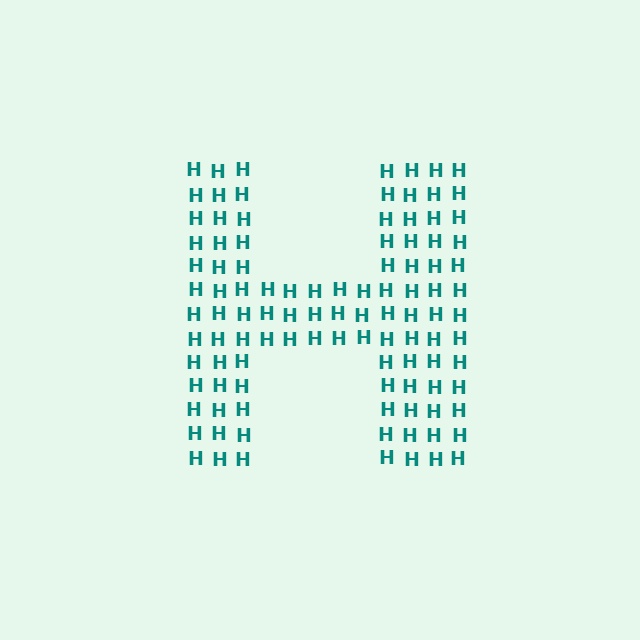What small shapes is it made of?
It is made of small letter H's.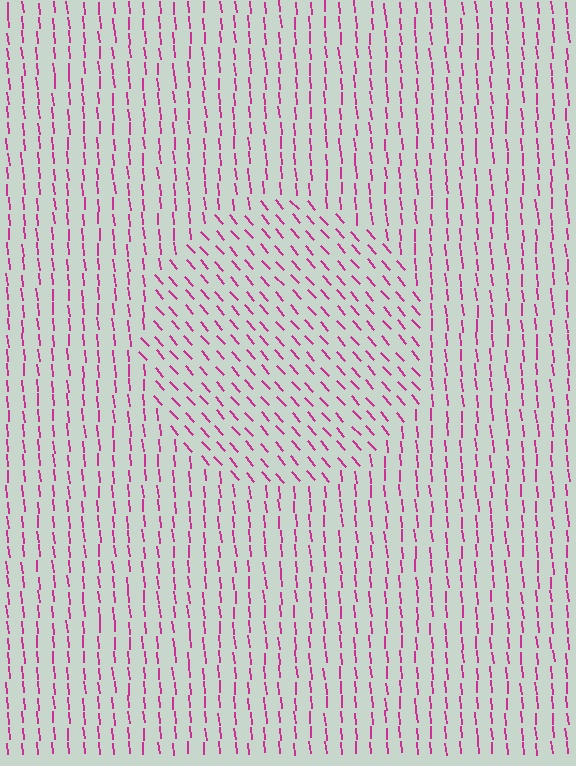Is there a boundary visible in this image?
Yes, there is a texture boundary formed by a change in line orientation.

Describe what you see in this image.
The image is filled with small magenta line segments. A circle region in the image has lines oriented differently from the surrounding lines, creating a visible texture boundary.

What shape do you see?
I see a circle.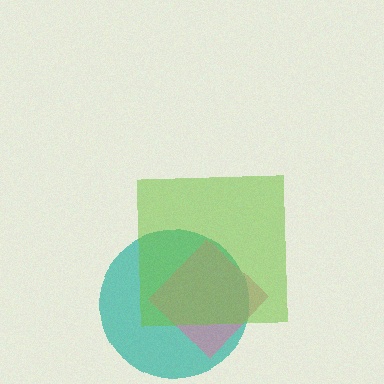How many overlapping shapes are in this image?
There are 3 overlapping shapes in the image.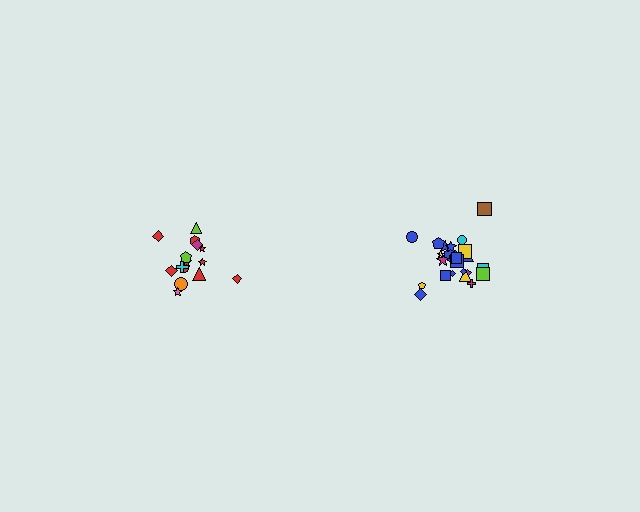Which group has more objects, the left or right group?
The right group.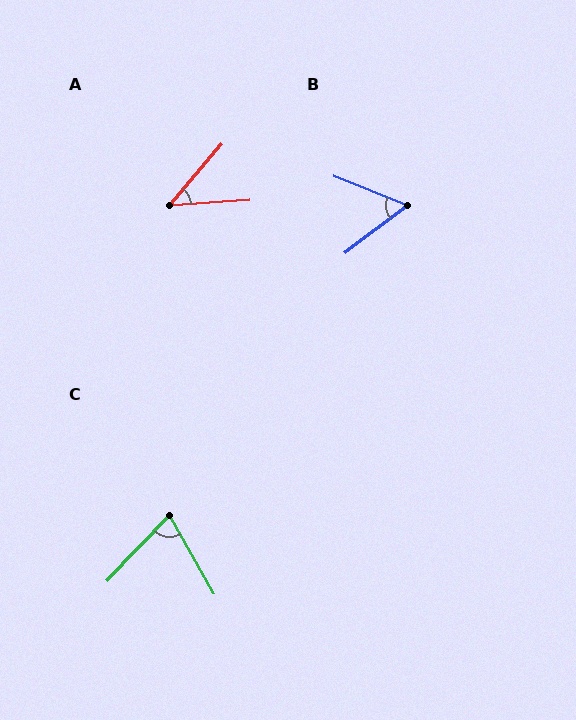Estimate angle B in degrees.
Approximately 59 degrees.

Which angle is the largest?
C, at approximately 73 degrees.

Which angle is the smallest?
A, at approximately 46 degrees.